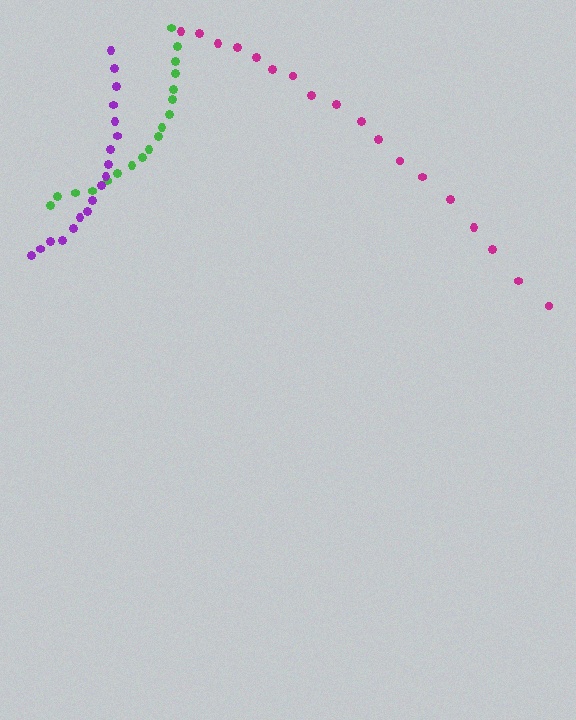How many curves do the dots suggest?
There are 3 distinct paths.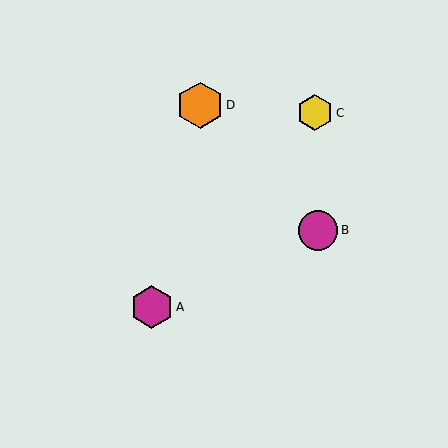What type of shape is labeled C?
Shape C is a yellow hexagon.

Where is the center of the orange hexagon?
The center of the orange hexagon is at (200, 105).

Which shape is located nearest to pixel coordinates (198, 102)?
The orange hexagon (labeled D) at (200, 105) is nearest to that location.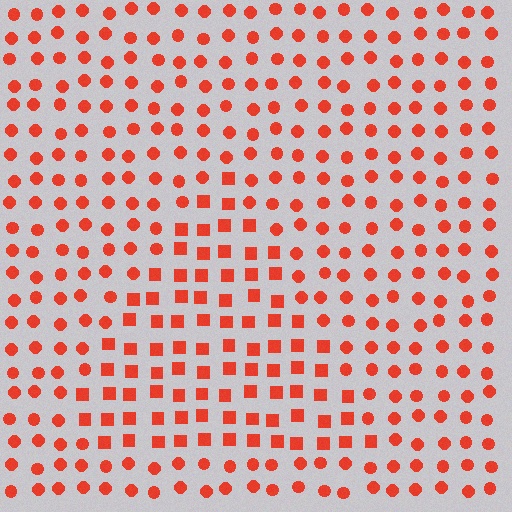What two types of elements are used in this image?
The image uses squares inside the triangle region and circles outside it.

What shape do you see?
I see a triangle.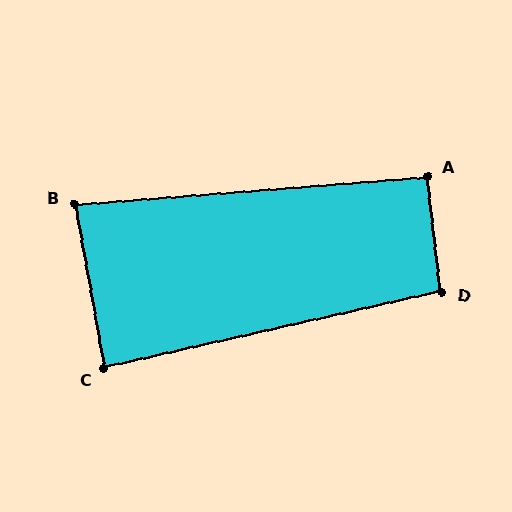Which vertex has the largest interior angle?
D, at approximately 96 degrees.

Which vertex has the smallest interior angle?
B, at approximately 84 degrees.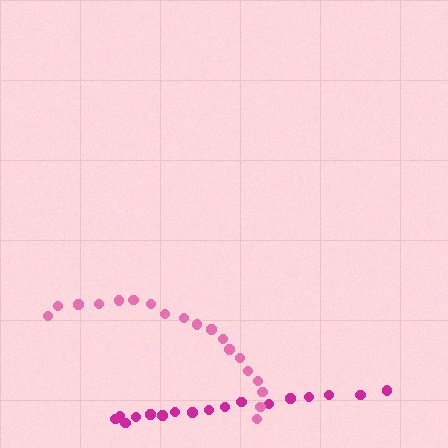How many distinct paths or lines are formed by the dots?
There are 2 distinct paths.